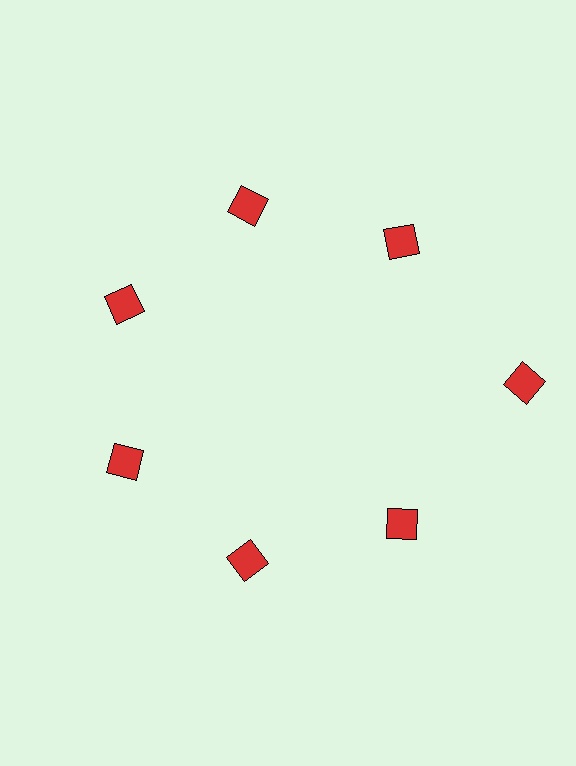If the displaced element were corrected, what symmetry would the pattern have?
It would have 7-fold rotational symmetry — the pattern would map onto itself every 51 degrees.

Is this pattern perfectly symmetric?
No. The 7 red diamonds are arranged in a ring, but one element near the 3 o'clock position is pushed outward from the center, breaking the 7-fold rotational symmetry.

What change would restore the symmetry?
The symmetry would be restored by moving it inward, back onto the ring so that all 7 diamonds sit at equal angles and equal distance from the center.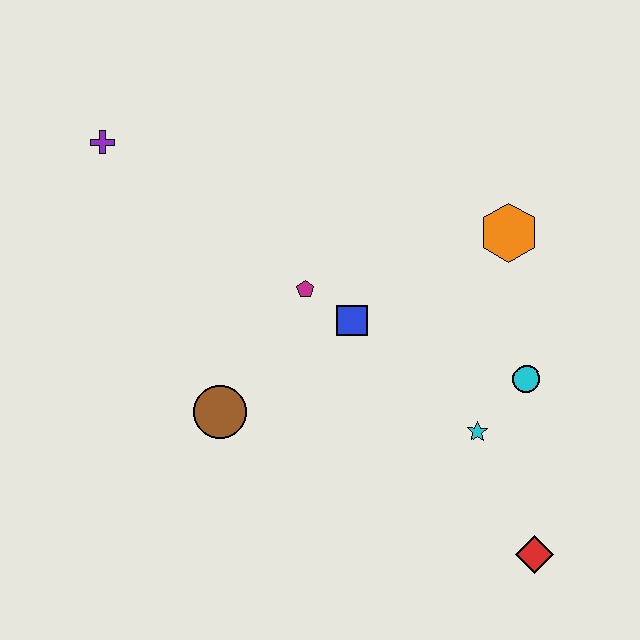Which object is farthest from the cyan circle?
The purple cross is farthest from the cyan circle.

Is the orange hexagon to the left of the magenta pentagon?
No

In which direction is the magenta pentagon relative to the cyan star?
The magenta pentagon is to the left of the cyan star.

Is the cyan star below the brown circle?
Yes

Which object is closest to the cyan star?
The cyan circle is closest to the cyan star.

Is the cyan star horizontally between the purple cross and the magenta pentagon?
No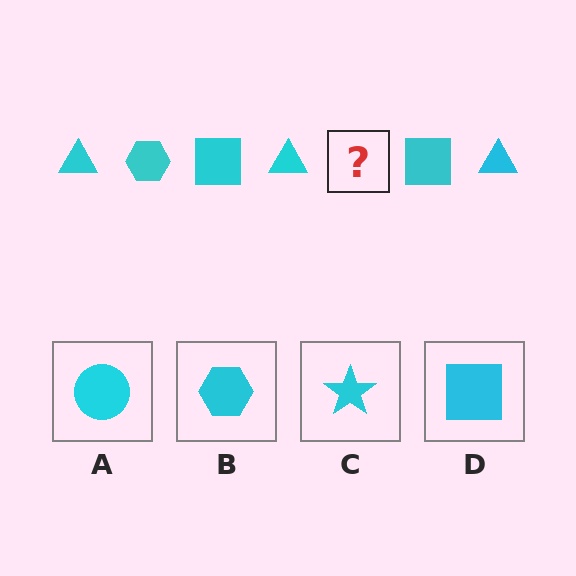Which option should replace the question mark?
Option B.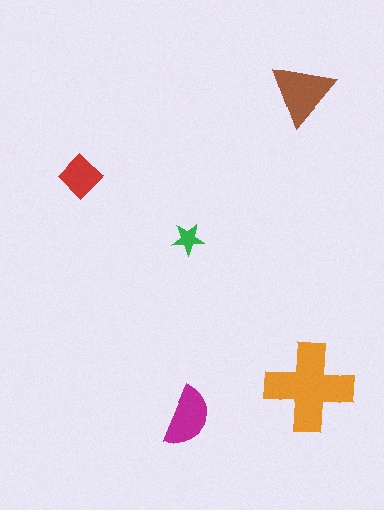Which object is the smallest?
The green star.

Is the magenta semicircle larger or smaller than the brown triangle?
Smaller.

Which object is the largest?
The orange cross.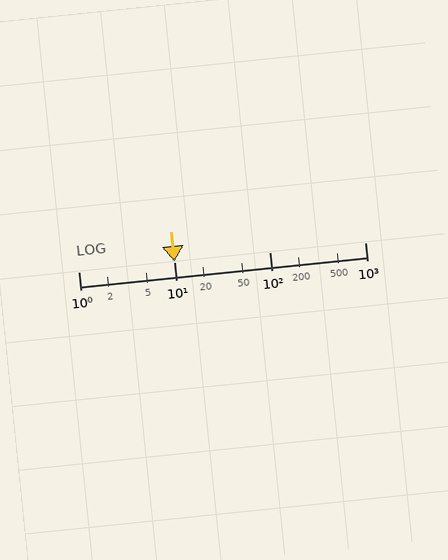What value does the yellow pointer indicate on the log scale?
The pointer indicates approximately 10.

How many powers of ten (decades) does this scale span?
The scale spans 3 decades, from 1 to 1000.